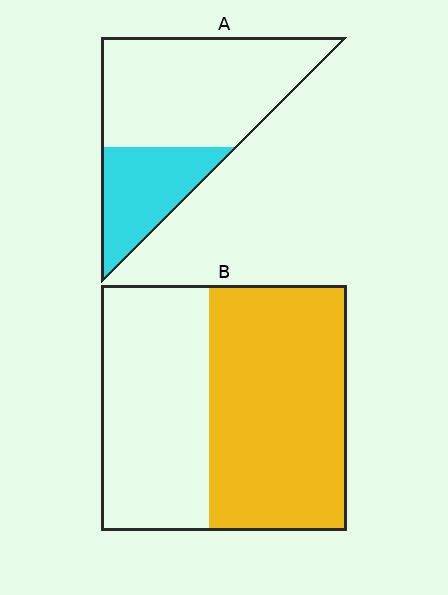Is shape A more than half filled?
No.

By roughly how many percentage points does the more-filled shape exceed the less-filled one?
By roughly 25 percentage points (B over A).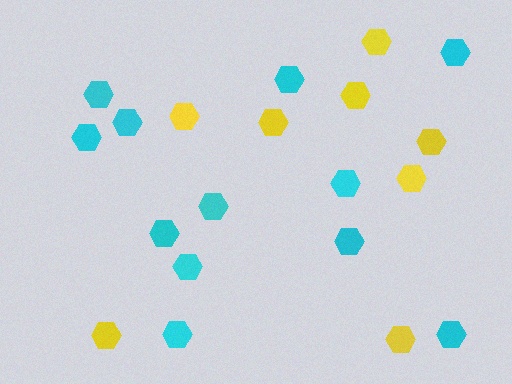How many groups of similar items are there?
There are 2 groups: one group of cyan hexagons (12) and one group of yellow hexagons (8).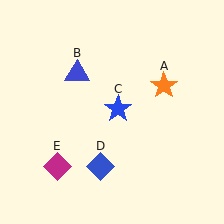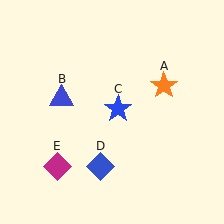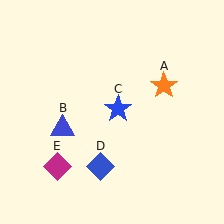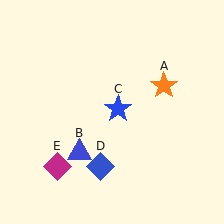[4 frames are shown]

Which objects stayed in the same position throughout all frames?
Orange star (object A) and blue star (object C) and blue diamond (object D) and magenta diamond (object E) remained stationary.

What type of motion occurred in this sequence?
The blue triangle (object B) rotated counterclockwise around the center of the scene.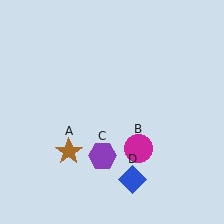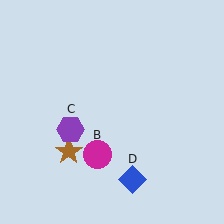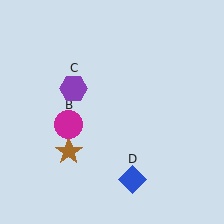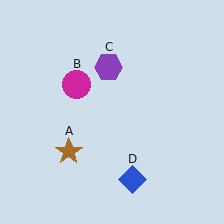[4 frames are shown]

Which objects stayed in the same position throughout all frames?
Brown star (object A) and blue diamond (object D) remained stationary.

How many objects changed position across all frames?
2 objects changed position: magenta circle (object B), purple hexagon (object C).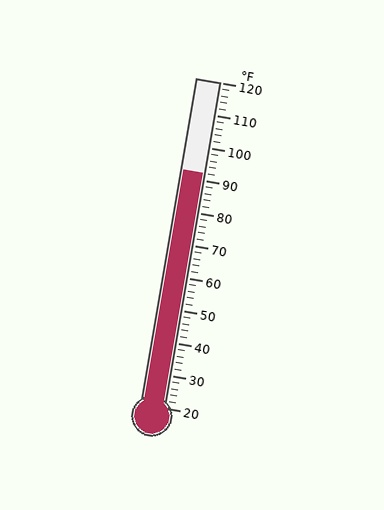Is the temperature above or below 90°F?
The temperature is above 90°F.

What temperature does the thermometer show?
The thermometer shows approximately 92°F.